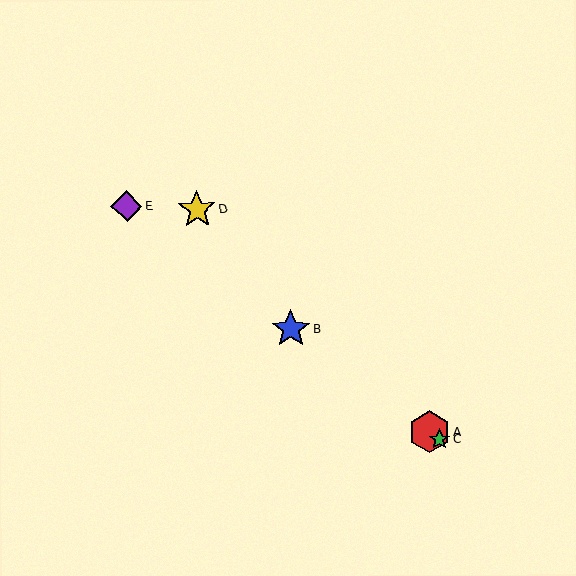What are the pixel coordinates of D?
Object D is at (197, 209).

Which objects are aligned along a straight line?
Objects A, B, C, E are aligned along a straight line.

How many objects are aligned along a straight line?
4 objects (A, B, C, E) are aligned along a straight line.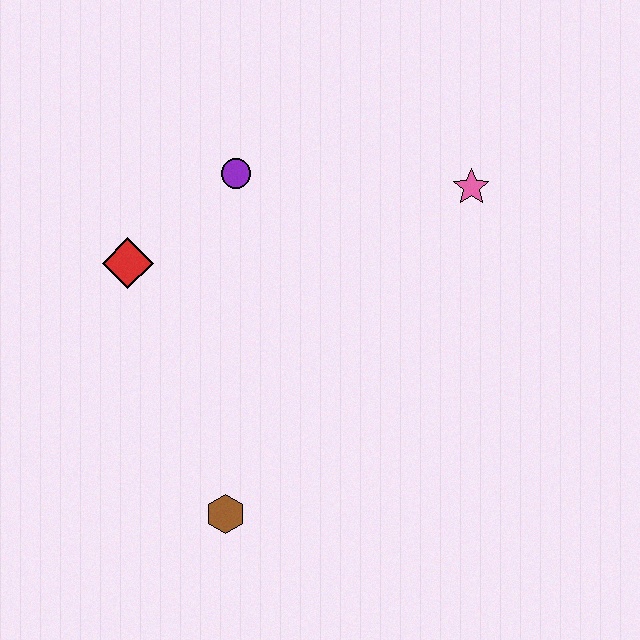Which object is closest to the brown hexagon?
The red diamond is closest to the brown hexagon.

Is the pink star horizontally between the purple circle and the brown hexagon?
No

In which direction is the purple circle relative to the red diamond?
The purple circle is to the right of the red diamond.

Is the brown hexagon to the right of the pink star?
No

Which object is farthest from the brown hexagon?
The pink star is farthest from the brown hexagon.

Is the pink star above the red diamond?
Yes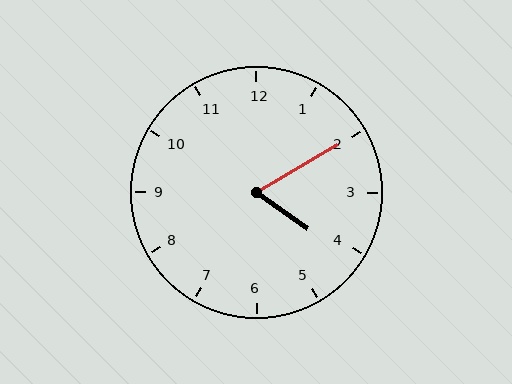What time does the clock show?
4:10.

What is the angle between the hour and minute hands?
Approximately 65 degrees.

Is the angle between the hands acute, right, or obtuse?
It is acute.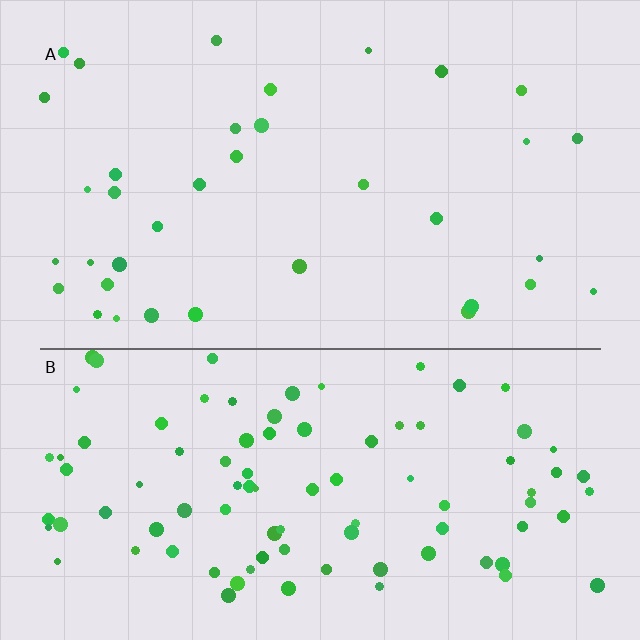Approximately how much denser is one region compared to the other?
Approximately 2.6× — region B over region A.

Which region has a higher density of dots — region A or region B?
B (the bottom).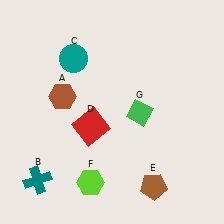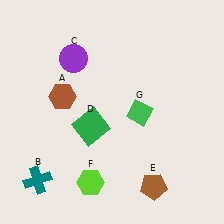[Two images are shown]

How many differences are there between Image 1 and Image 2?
There are 2 differences between the two images.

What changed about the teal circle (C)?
In Image 1, C is teal. In Image 2, it changed to purple.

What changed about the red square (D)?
In Image 1, D is red. In Image 2, it changed to green.